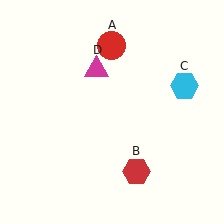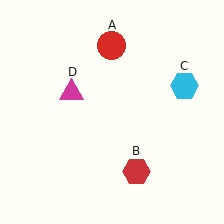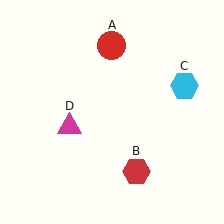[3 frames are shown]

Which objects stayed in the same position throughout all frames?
Red circle (object A) and red hexagon (object B) and cyan hexagon (object C) remained stationary.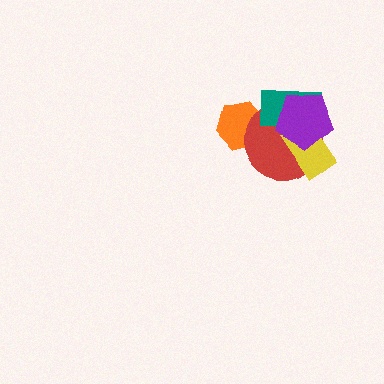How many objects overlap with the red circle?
4 objects overlap with the red circle.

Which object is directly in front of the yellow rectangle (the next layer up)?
The teal rectangle is directly in front of the yellow rectangle.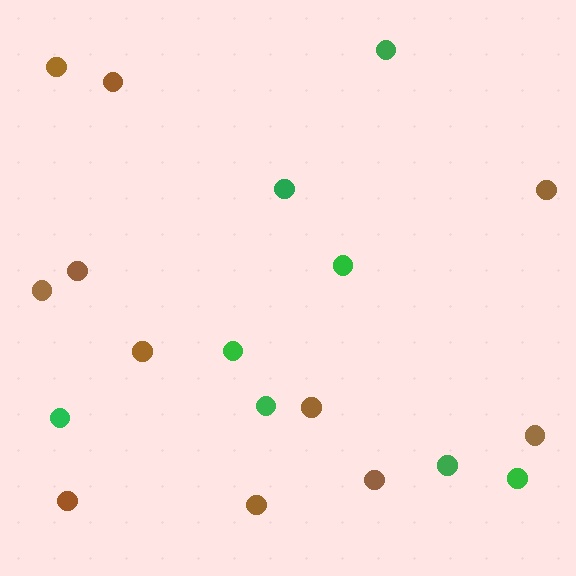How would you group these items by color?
There are 2 groups: one group of brown circles (11) and one group of green circles (8).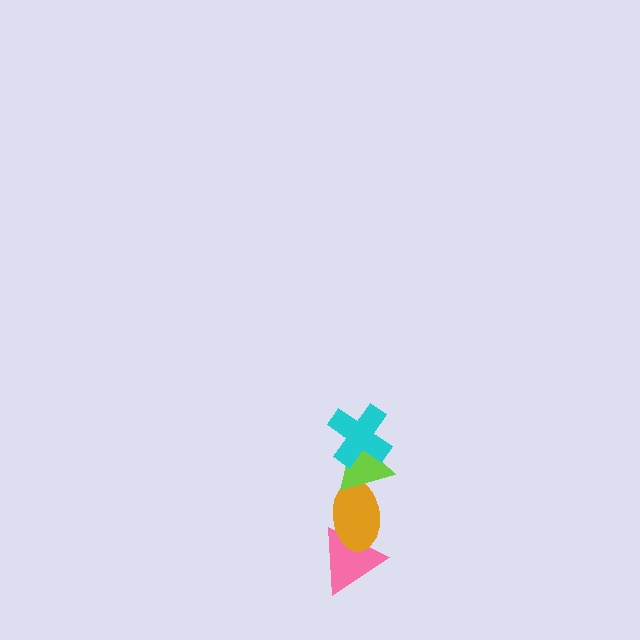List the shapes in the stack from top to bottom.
From top to bottom: the cyan cross, the lime triangle, the orange ellipse, the pink triangle.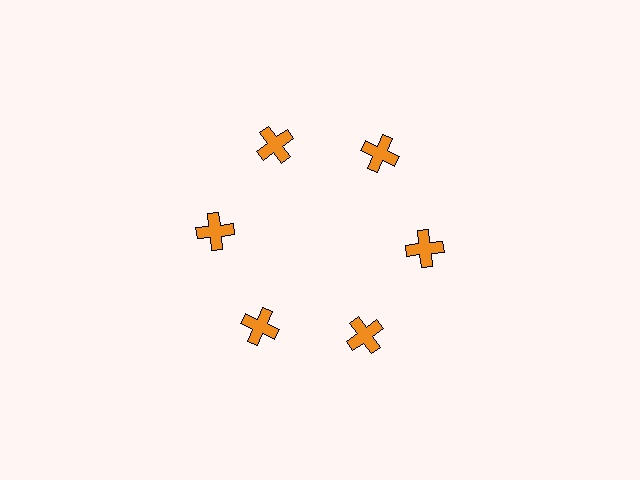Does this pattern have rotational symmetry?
Yes, this pattern has 6-fold rotational symmetry. It looks the same after rotating 60 degrees around the center.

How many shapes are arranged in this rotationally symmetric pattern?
There are 6 shapes, arranged in 6 groups of 1.